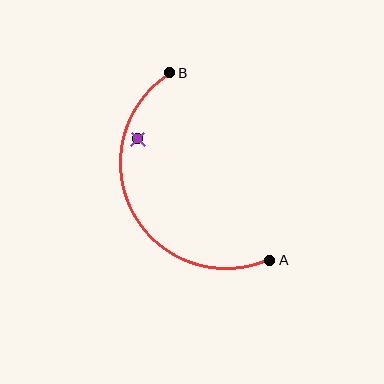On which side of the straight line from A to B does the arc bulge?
The arc bulges to the left of the straight line connecting A and B.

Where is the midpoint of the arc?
The arc midpoint is the point on the curve farthest from the straight line joining A and B. It sits to the left of that line.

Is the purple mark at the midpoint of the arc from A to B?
No — the purple mark does not lie on the arc at all. It sits slightly inside the curve.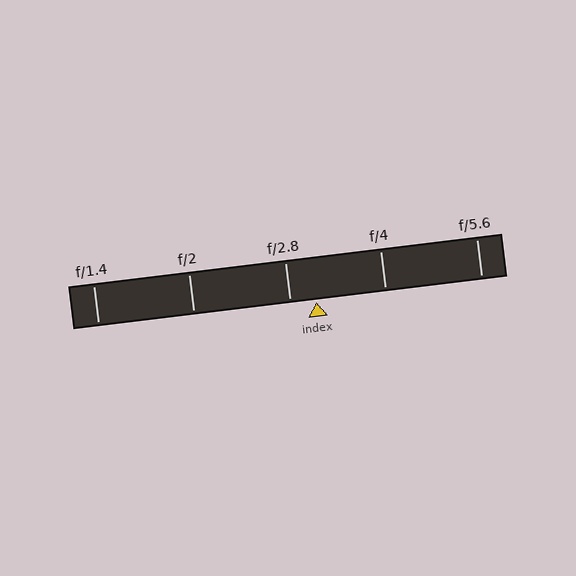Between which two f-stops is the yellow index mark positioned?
The index mark is between f/2.8 and f/4.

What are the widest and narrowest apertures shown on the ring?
The widest aperture shown is f/1.4 and the narrowest is f/5.6.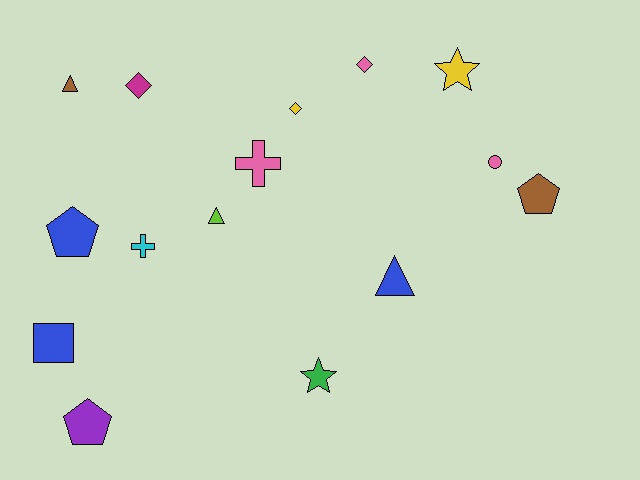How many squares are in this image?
There is 1 square.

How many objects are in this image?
There are 15 objects.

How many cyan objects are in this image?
There is 1 cyan object.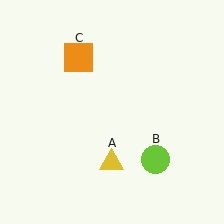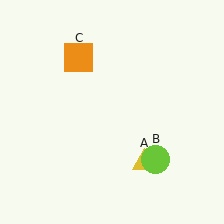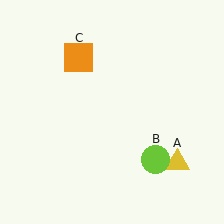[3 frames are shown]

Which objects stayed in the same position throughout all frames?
Lime circle (object B) and orange square (object C) remained stationary.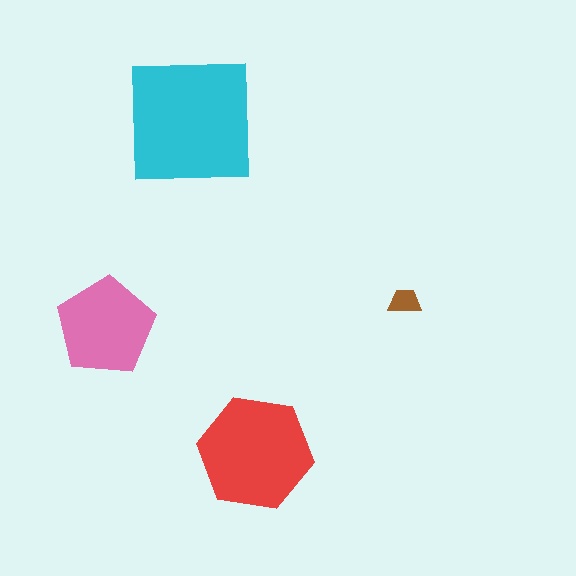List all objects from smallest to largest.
The brown trapezoid, the pink pentagon, the red hexagon, the cyan square.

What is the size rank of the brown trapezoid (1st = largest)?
4th.